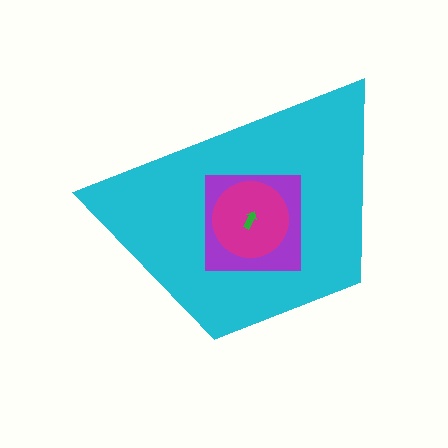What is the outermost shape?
The cyan trapezoid.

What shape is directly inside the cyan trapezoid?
The purple square.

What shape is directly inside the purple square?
The magenta circle.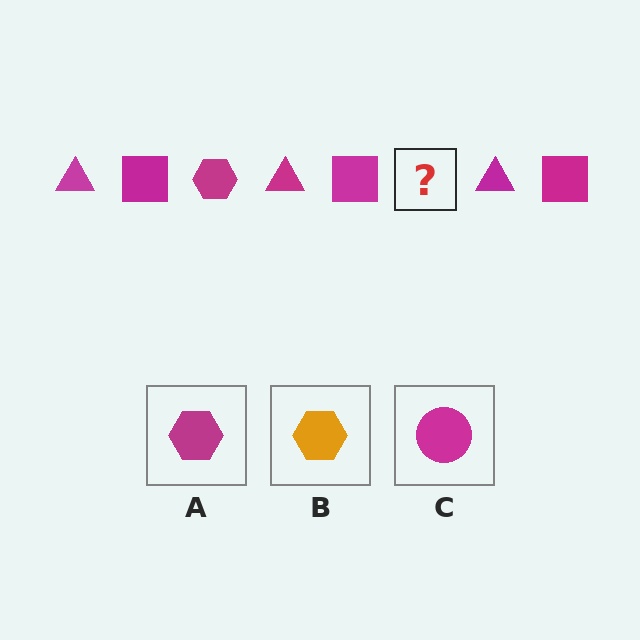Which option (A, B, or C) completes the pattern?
A.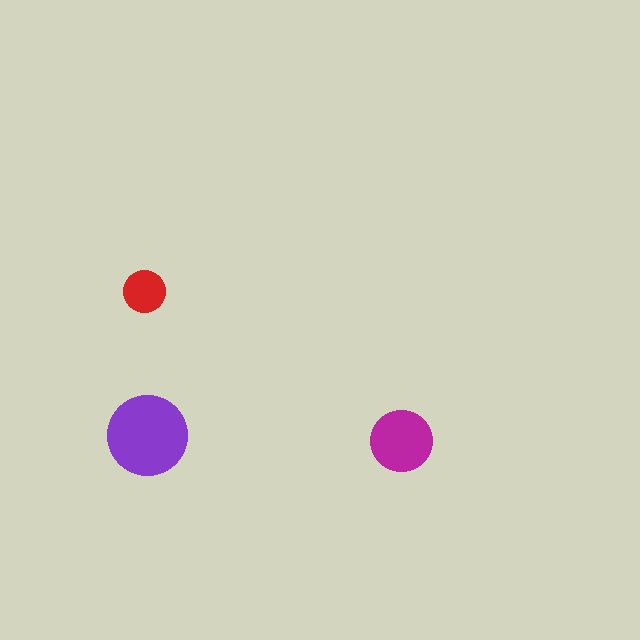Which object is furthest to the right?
The magenta circle is rightmost.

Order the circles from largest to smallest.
the purple one, the magenta one, the red one.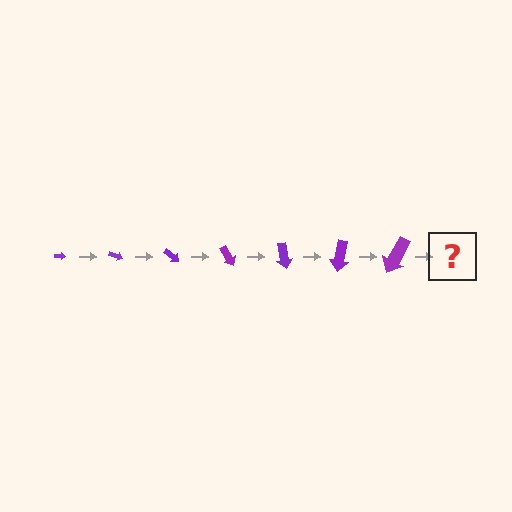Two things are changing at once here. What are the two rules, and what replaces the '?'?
The two rules are that the arrow grows larger each step and it rotates 20 degrees each step. The '?' should be an arrow, larger than the previous one and rotated 140 degrees from the start.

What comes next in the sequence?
The next element should be an arrow, larger than the previous one and rotated 140 degrees from the start.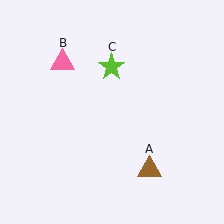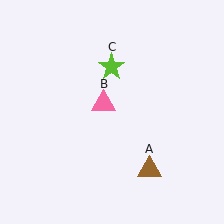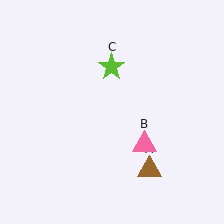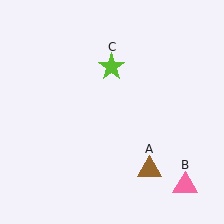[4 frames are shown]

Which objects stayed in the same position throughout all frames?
Brown triangle (object A) and lime star (object C) remained stationary.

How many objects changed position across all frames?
1 object changed position: pink triangle (object B).